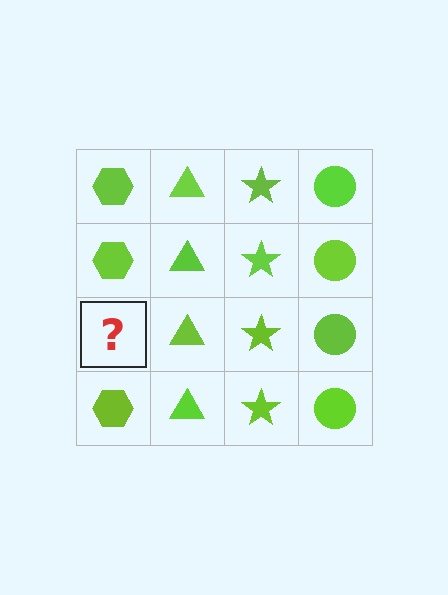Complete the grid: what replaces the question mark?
The question mark should be replaced with a lime hexagon.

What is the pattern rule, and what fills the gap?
The rule is that each column has a consistent shape. The gap should be filled with a lime hexagon.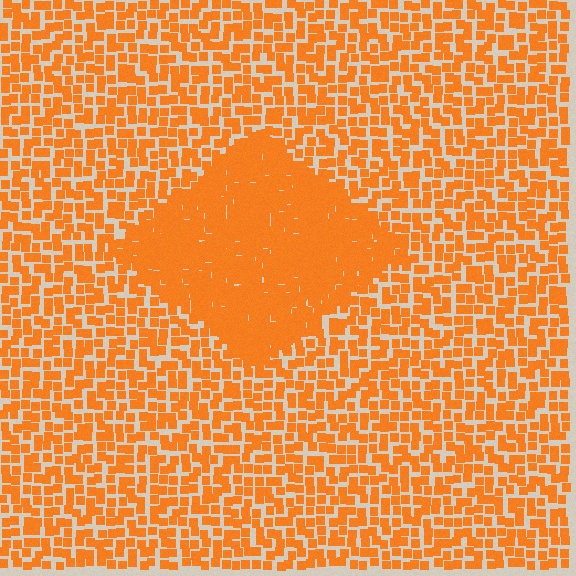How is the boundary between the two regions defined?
The boundary is defined by a change in element density (approximately 2.1x ratio). All elements are the same color, size, and shape.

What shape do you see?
I see a diamond.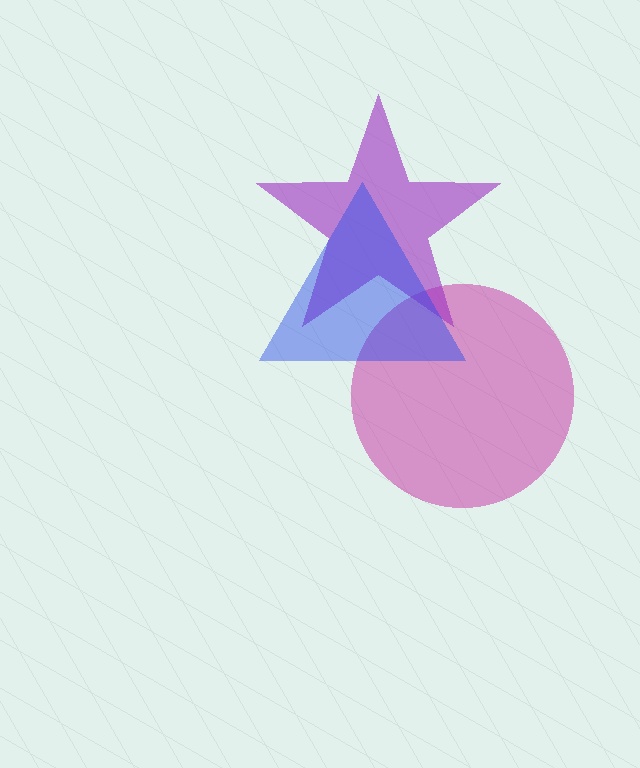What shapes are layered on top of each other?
The layered shapes are: a magenta circle, a purple star, a blue triangle.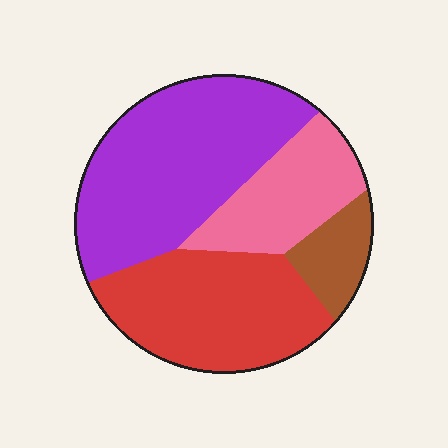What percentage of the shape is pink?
Pink covers around 20% of the shape.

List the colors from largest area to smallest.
From largest to smallest: purple, red, pink, brown.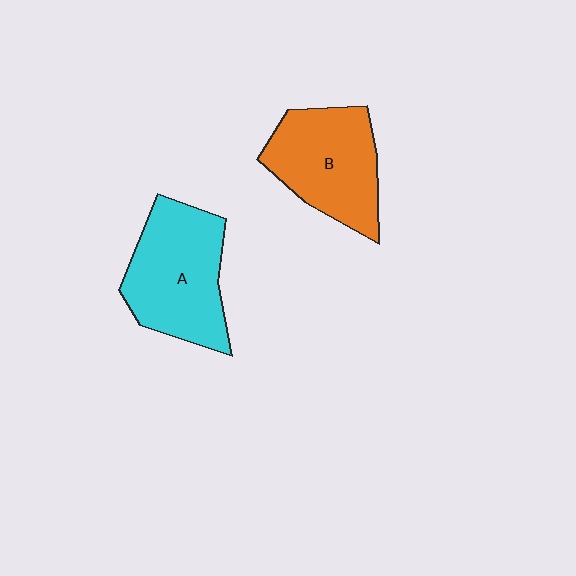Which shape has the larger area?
Shape A (cyan).